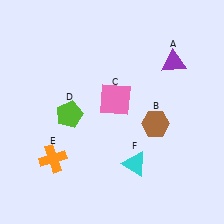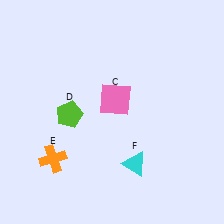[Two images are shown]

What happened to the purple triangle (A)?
The purple triangle (A) was removed in Image 2. It was in the top-right area of Image 1.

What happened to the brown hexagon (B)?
The brown hexagon (B) was removed in Image 2. It was in the bottom-right area of Image 1.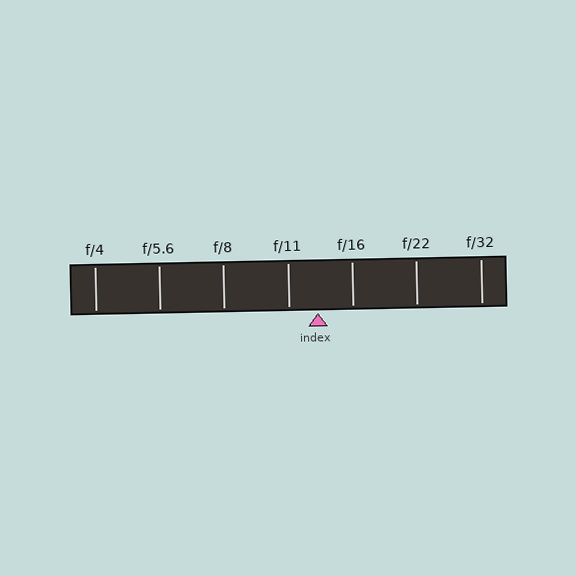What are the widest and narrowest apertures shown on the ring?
The widest aperture shown is f/4 and the narrowest is f/32.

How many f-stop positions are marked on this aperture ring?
There are 7 f-stop positions marked.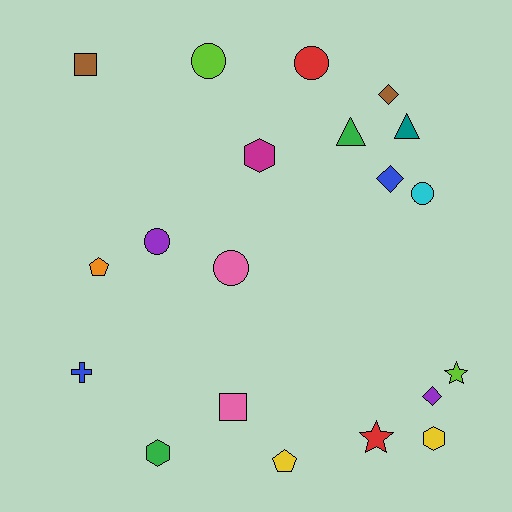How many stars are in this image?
There are 2 stars.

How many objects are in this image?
There are 20 objects.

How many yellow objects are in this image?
There are 2 yellow objects.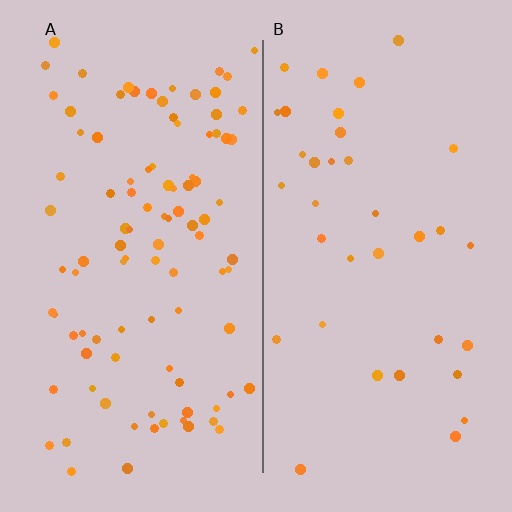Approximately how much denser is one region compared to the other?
Approximately 2.8× — region A over region B.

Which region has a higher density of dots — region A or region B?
A (the left).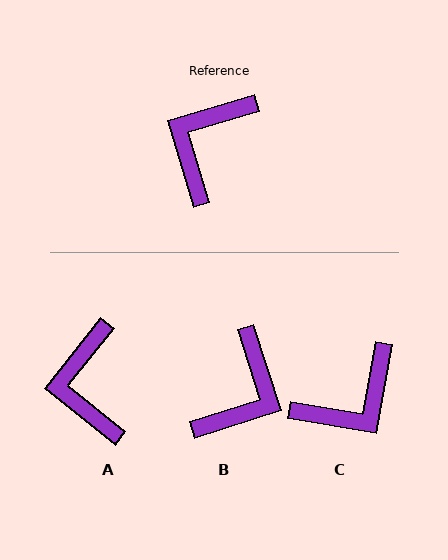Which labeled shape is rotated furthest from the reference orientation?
B, about 179 degrees away.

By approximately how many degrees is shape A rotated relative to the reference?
Approximately 35 degrees counter-clockwise.